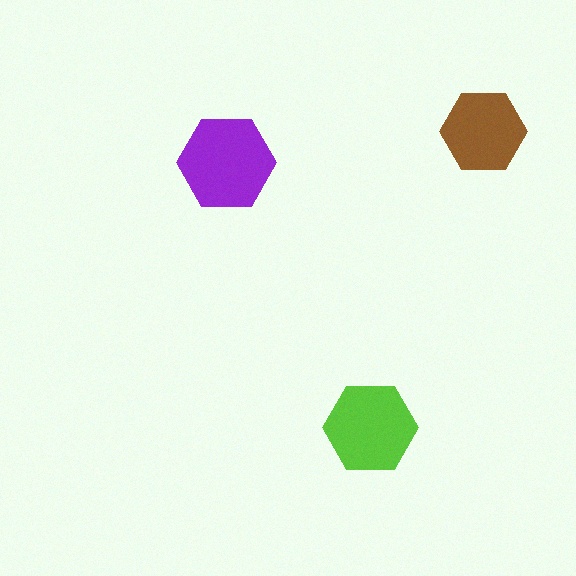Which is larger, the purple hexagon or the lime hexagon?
The purple one.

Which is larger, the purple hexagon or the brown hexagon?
The purple one.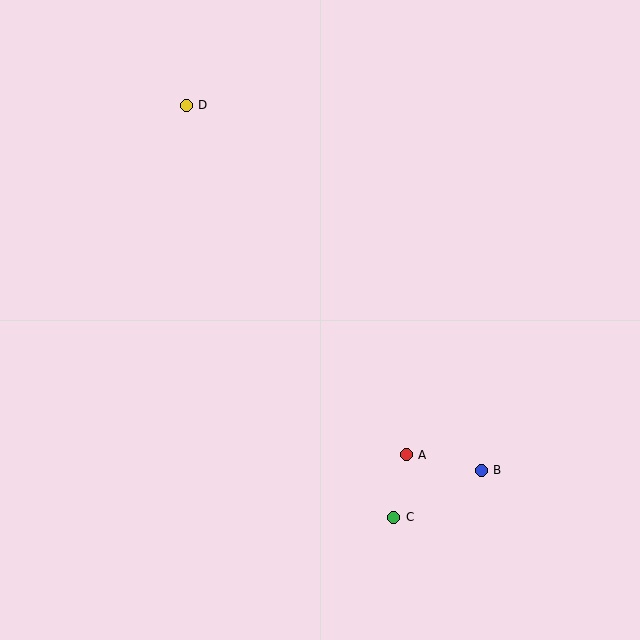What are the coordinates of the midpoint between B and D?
The midpoint between B and D is at (334, 288).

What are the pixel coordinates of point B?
Point B is at (481, 470).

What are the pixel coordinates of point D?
Point D is at (186, 105).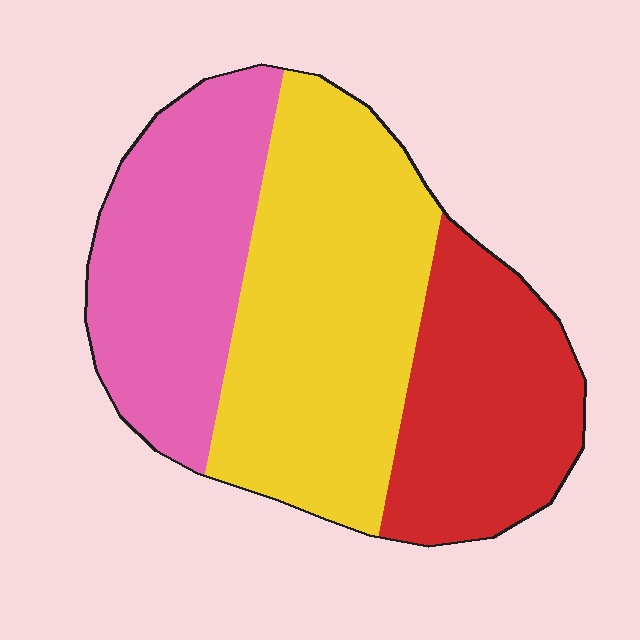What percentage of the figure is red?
Red covers roughly 25% of the figure.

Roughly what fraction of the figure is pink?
Pink takes up about one third (1/3) of the figure.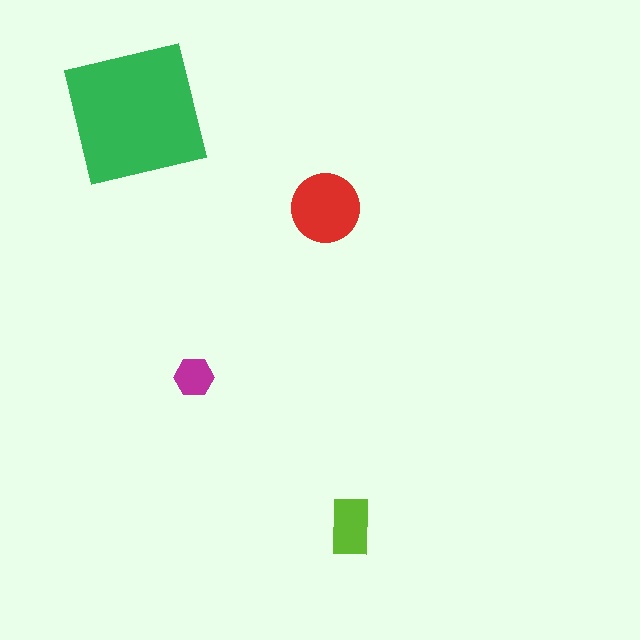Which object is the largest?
The green square.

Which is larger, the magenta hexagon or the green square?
The green square.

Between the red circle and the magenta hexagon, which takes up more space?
The red circle.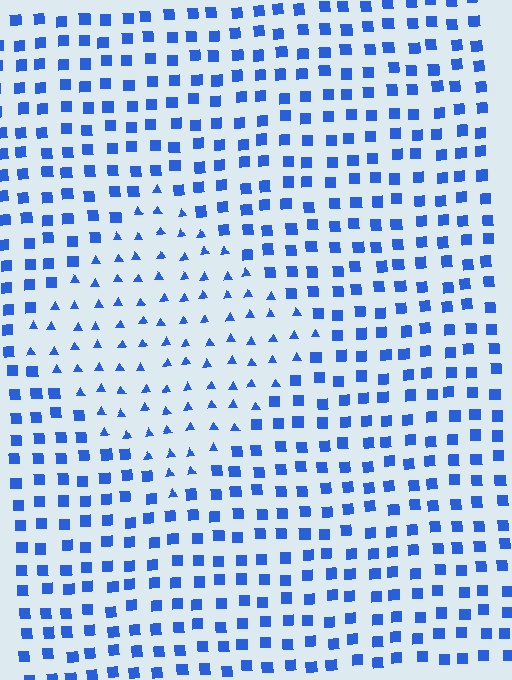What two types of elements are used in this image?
The image uses triangles inside the diamond region and squares outside it.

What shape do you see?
I see a diamond.